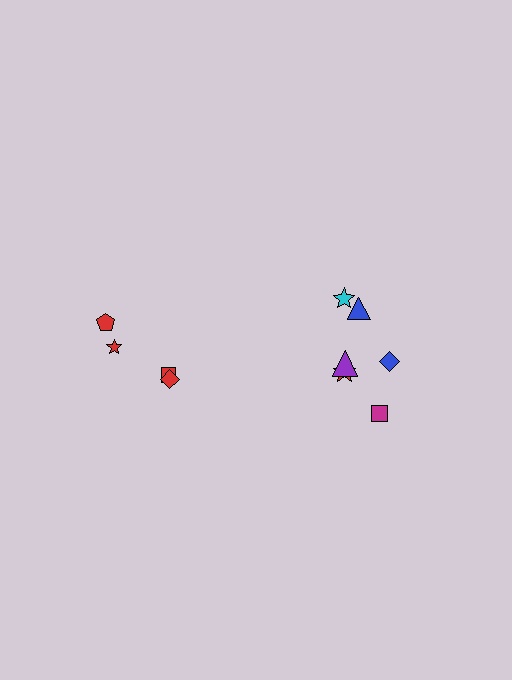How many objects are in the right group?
There are 6 objects.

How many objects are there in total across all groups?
There are 10 objects.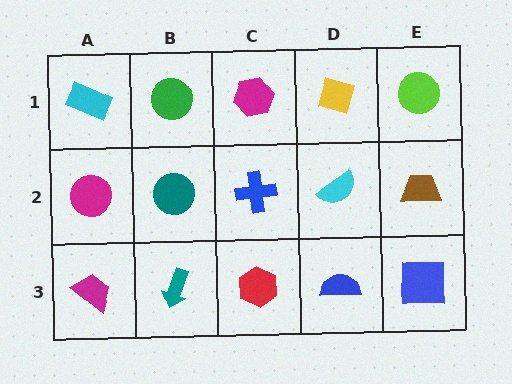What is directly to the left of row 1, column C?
A green circle.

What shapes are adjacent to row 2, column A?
A cyan rectangle (row 1, column A), a magenta trapezoid (row 3, column A), a teal circle (row 2, column B).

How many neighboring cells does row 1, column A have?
2.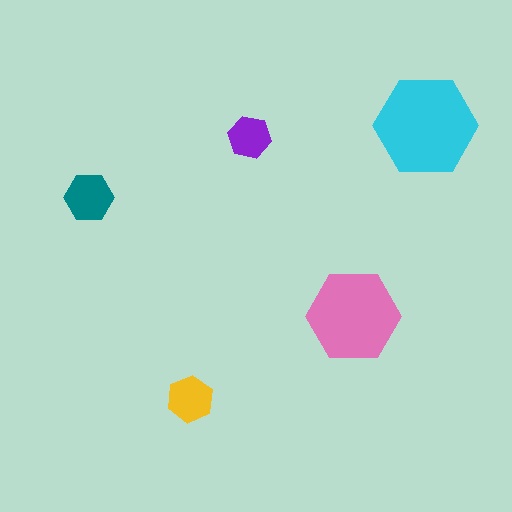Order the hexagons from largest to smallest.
the cyan one, the pink one, the teal one, the yellow one, the purple one.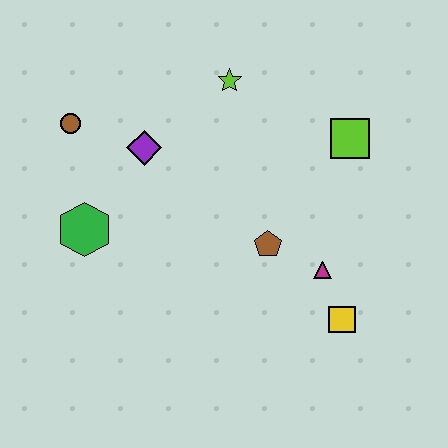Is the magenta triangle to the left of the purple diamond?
No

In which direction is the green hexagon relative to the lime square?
The green hexagon is to the left of the lime square.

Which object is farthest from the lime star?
The yellow square is farthest from the lime star.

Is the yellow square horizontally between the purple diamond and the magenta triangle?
No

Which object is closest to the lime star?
The purple diamond is closest to the lime star.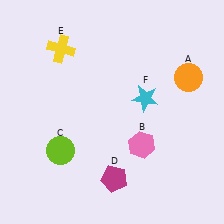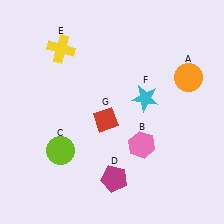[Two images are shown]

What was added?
A red diamond (G) was added in Image 2.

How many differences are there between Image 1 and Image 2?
There is 1 difference between the two images.